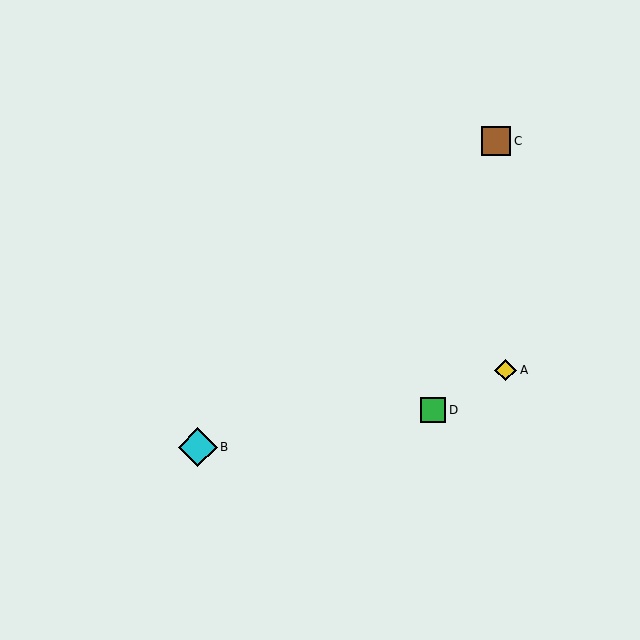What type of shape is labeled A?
Shape A is a yellow diamond.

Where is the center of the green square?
The center of the green square is at (433, 410).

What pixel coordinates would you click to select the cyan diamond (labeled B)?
Click at (198, 447) to select the cyan diamond B.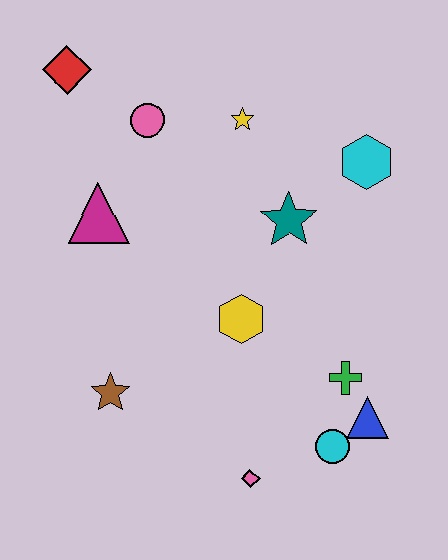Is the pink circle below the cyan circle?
No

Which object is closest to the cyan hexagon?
The teal star is closest to the cyan hexagon.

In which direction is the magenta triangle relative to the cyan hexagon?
The magenta triangle is to the left of the cyan hexagon.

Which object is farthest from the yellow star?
The pink diamond is farthest from the yellow star.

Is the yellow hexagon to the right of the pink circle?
Yes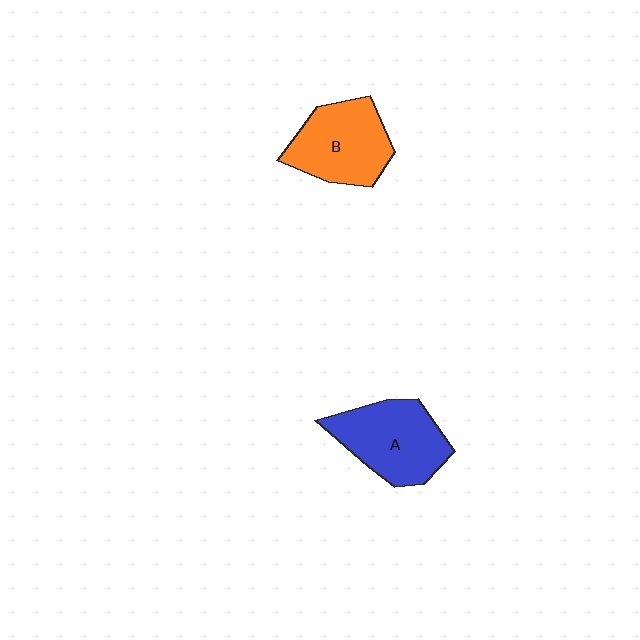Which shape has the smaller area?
Shape B (orange).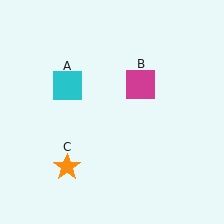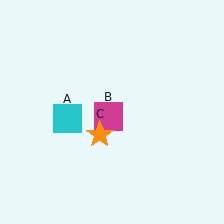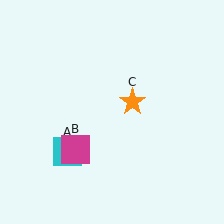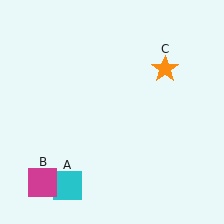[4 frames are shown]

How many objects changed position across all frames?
3 objects changed position: cyan square (object A), magenta square (object B), orange star (object C).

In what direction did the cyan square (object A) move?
The cyan square (object A) moved down.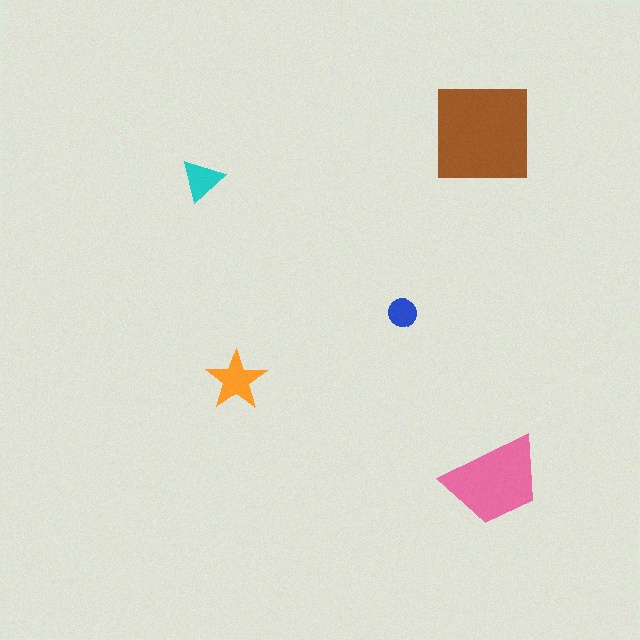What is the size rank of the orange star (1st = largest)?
3rd.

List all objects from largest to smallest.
The brown square, the pink trapezoid, the orange star, the cyan triangle, the blue circle.